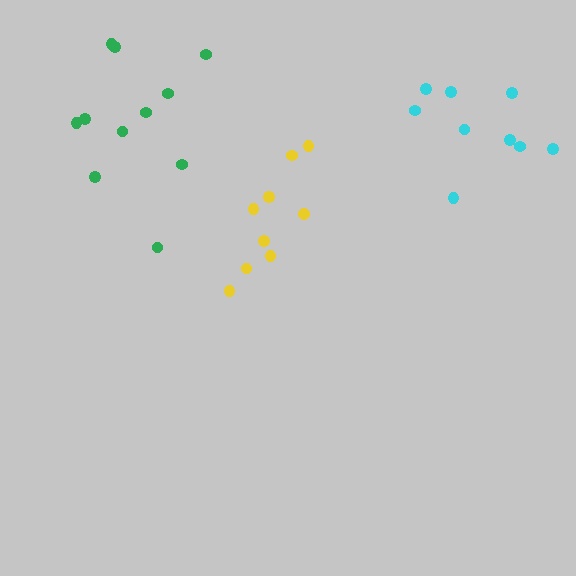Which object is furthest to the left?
The green cluster is leftmost.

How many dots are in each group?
Group 1: 11 dots, Group 2: 9 dots, Group 3: 9 dots (29 total).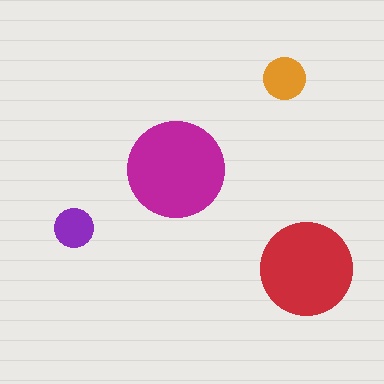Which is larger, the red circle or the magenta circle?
The magenta one.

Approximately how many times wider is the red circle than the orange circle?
About 2 times wider.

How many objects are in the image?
There are 4 objects in the image.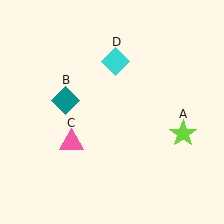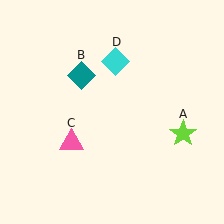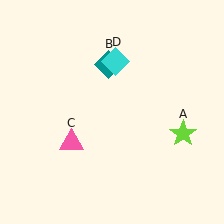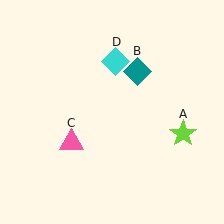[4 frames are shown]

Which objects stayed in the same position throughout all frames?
Lime star (object A) and pink triangle (object C) and cyan diamond (object D) remained stationary.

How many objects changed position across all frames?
1 object changed position: teal diamond (object B).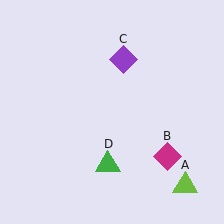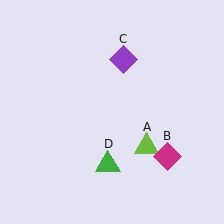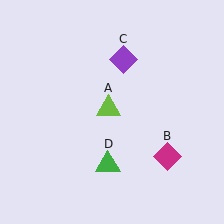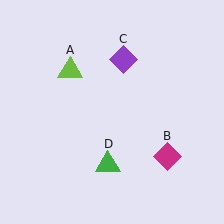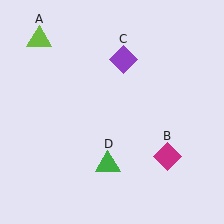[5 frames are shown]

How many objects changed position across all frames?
1 object changed position: lime triangle (object A).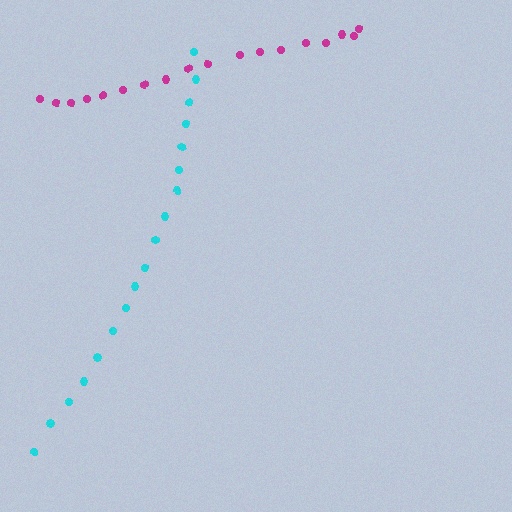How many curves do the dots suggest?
There are 2 distinct paths.